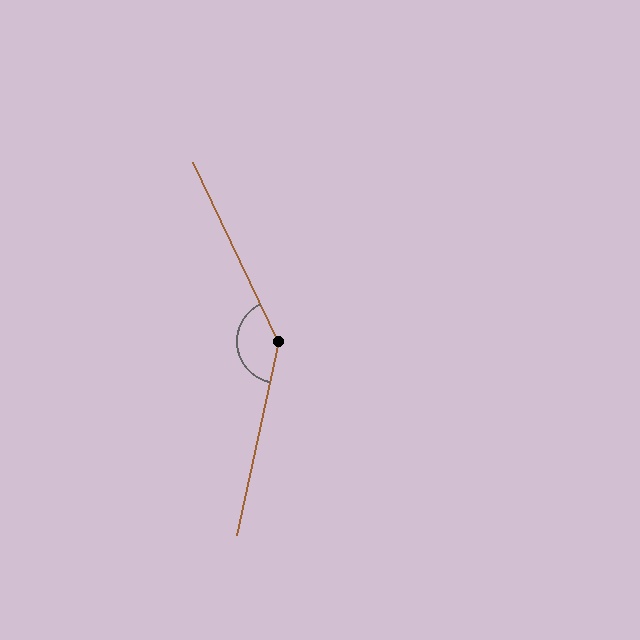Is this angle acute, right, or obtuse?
It is obtuse.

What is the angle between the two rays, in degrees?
Approximately 142 degrees.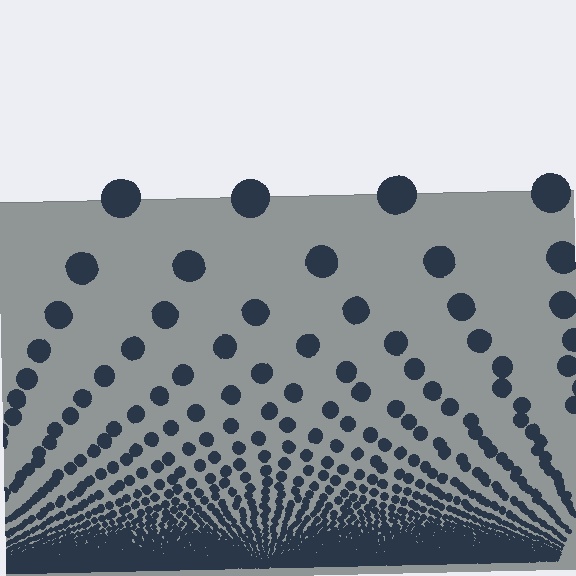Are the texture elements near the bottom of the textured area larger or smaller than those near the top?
Smaller. The gradient is inverted — elements near the bottom are smaller and denser.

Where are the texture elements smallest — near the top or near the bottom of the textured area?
Near the bottom.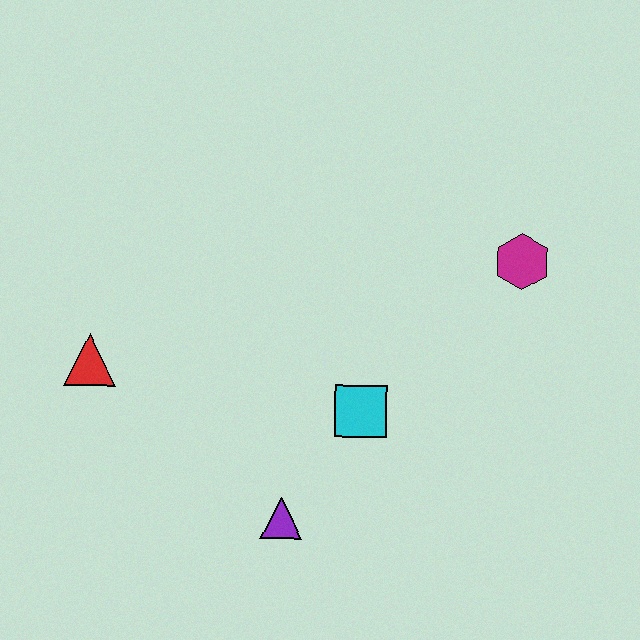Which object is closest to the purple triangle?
The cyan square is closest to the purple triangle.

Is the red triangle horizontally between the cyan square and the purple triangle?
No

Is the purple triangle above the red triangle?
No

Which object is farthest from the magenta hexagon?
The red triangle is farthest from the magenta hexagon.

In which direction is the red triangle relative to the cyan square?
The red triangle is to the left of the cyan square.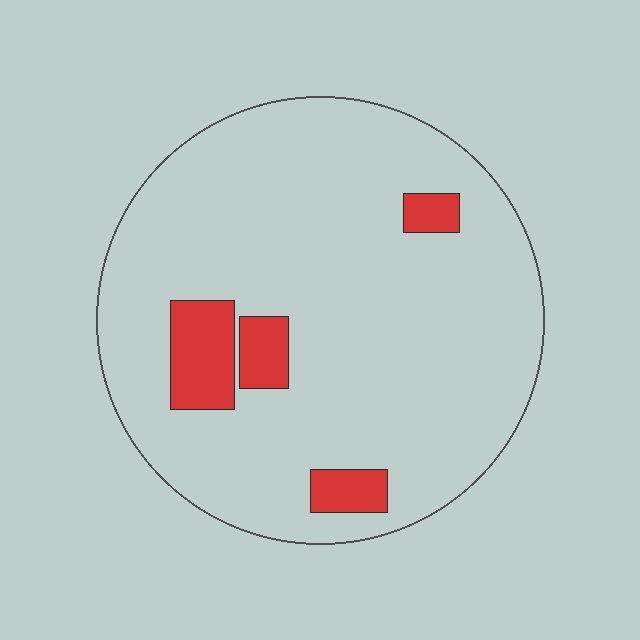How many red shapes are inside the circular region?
4.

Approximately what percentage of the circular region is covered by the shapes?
Approximately 10%.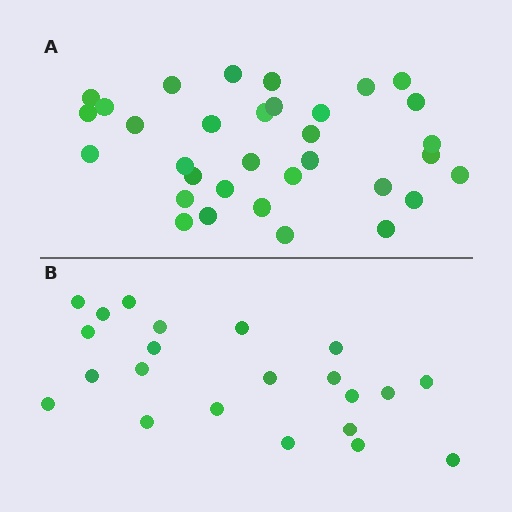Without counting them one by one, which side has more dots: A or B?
Region A (the top region) has more dots.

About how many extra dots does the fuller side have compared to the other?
Region A has roughly 12 or so more dots than region B.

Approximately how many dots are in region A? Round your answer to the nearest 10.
About 30 dots. (The exact count is 33, which rounds to 30.)